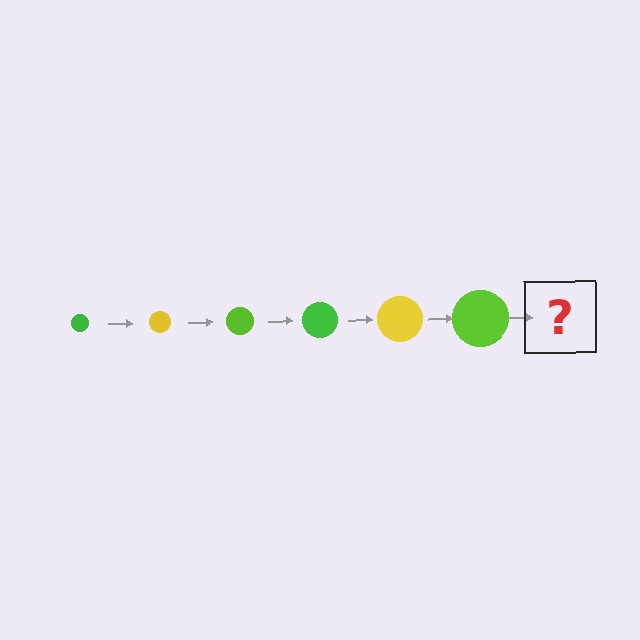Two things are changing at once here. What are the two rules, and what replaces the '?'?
The two rules are that the circle grows larger each step and the color cycles through green, yellow, and lime. The '?' should be a green circle, larger than the previous one.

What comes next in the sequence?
The next element should be a green circle, larger than the previous one.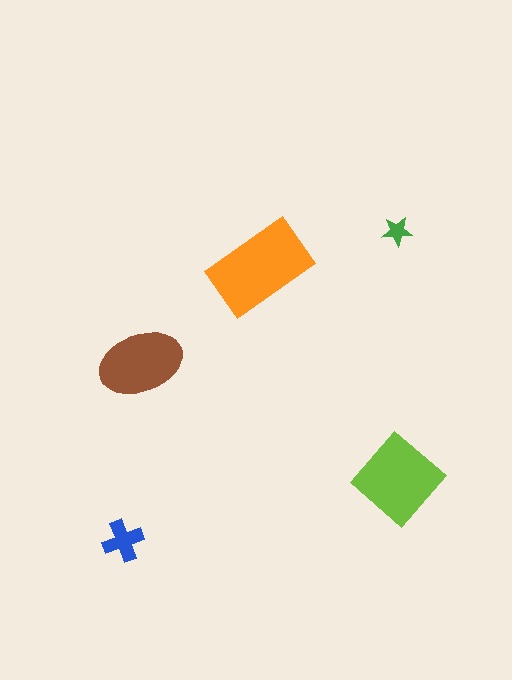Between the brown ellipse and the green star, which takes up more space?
The brown ellipse.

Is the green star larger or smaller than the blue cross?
Smaller.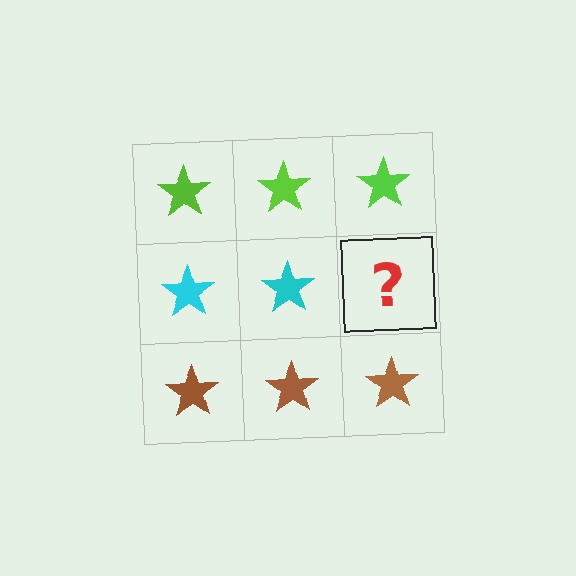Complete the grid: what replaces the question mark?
The question mark should be replaced with a cyan star.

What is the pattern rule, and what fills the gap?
The rule is that each row has a consistent color. The gap should be filled with a cyan star.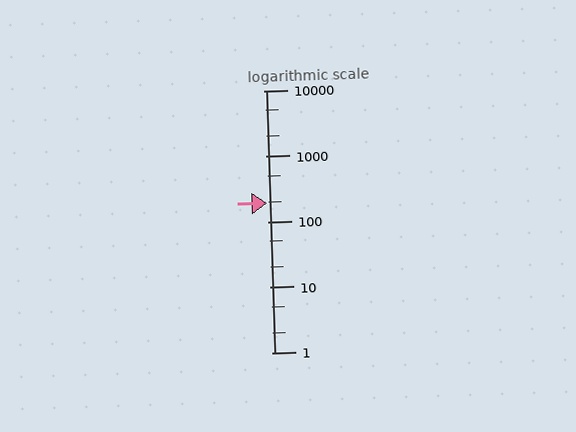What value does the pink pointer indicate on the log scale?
The pointer indicates approximately 190.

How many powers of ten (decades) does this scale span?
The scale spans 4 decades, from 1 to 10000.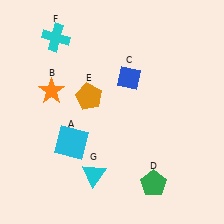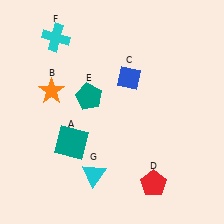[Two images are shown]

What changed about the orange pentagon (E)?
In Image 1, E is orange. In Image 2, it changed to teal.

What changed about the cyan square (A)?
In Image 1, A is cyan. In Image 2, it changed to teal.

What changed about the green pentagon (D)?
In Image 1, D is green. In Image 2, it changed to red.